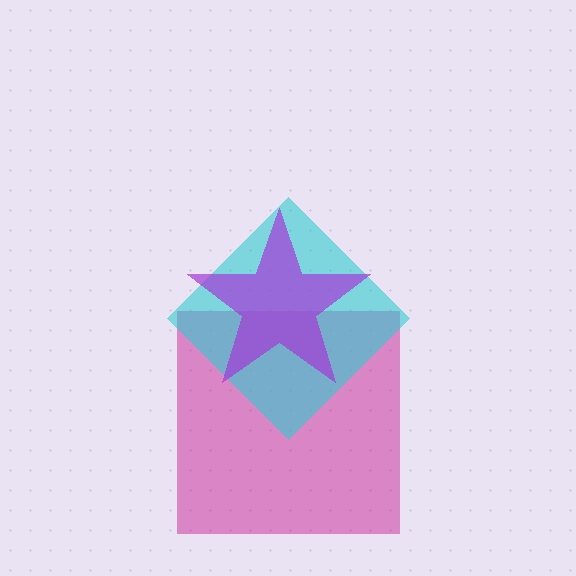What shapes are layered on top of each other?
The layered shapes are: a magenta square, a cyan diamond, a purple star.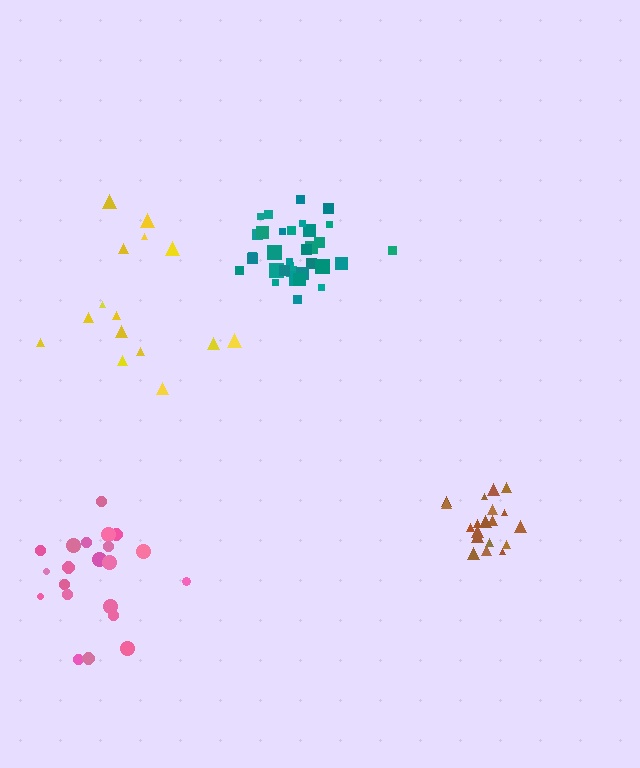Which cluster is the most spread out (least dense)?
Yellow.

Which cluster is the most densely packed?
Brown.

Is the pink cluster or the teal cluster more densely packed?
Teal.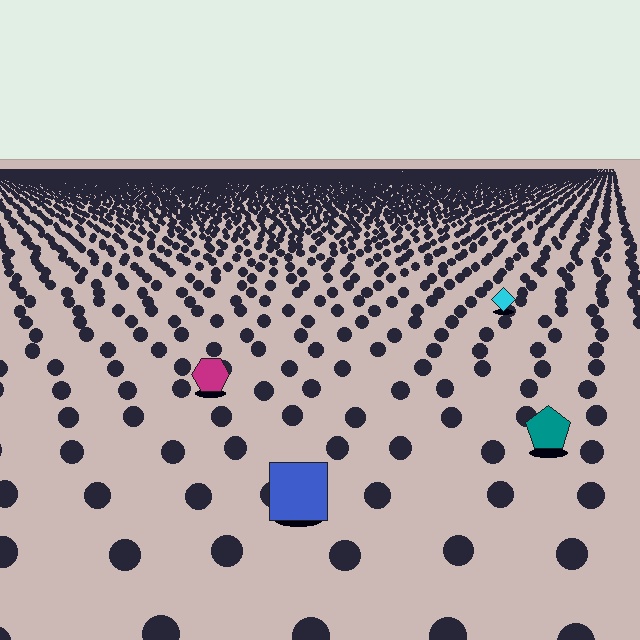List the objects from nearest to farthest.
From nearest to farthest: the blue square, the teal pentagon, the magenta hexagon, the cyan diamond.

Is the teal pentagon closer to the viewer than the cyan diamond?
Yes. The teal pentagon is closer — you can tell from the texture gradient: the ground texture is coarser near it.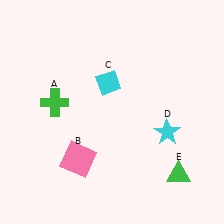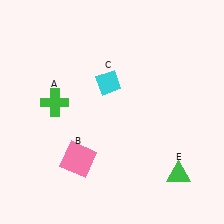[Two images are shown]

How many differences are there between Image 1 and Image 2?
There is 1 difference between the two images.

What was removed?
The cyan star (D) was removed in Image 2.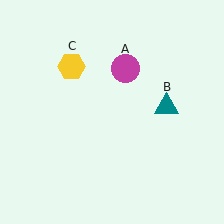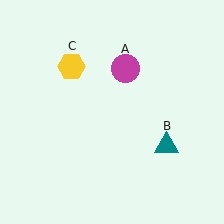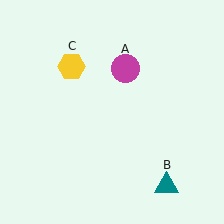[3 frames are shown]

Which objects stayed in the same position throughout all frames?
Magenta circle (object A) and yellow hexagon (object C) remained stationary.